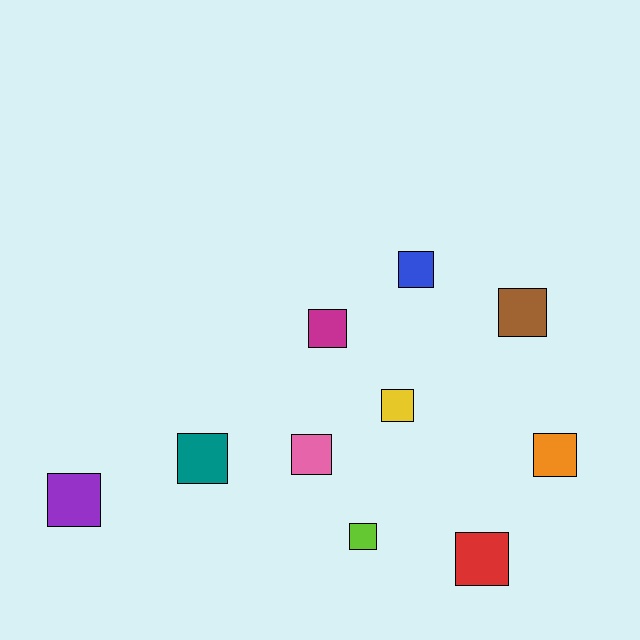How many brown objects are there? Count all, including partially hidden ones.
There is 1 brown object.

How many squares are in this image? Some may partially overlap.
There are 10 squares.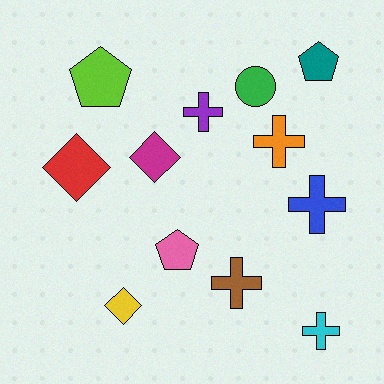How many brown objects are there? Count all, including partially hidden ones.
There is 1 brown object.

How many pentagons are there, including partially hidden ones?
There are 3 pentagons.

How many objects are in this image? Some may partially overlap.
There are 12 objects.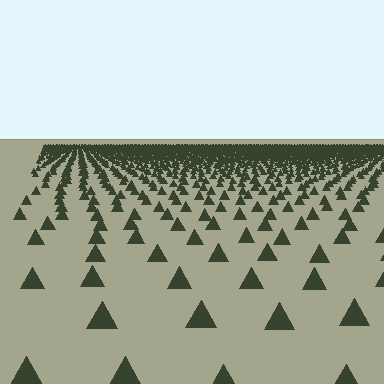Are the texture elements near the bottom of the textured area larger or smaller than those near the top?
Larger. Near the bottom, elements are closer to the viewer and appear at a bigger on-screen size.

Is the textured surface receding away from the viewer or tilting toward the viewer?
The surface is receding away from the viewer. Texture elements get smaller and denser toward the top.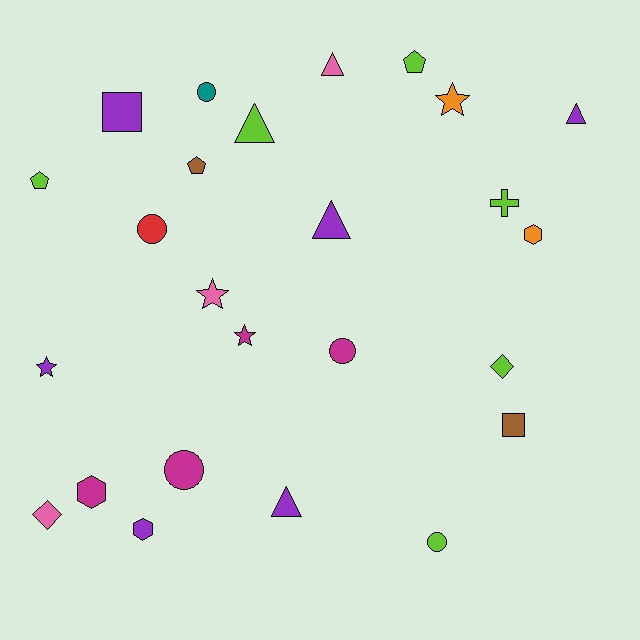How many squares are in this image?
There are 2 squares.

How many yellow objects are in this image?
There are no yellow objects.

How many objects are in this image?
There are 25 objects.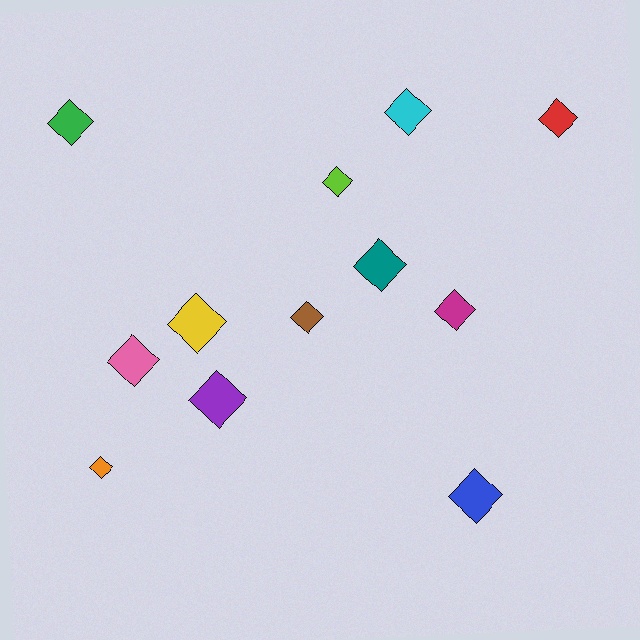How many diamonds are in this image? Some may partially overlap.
There are 12 diamonds.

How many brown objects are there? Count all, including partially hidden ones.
There is 1 brown object.